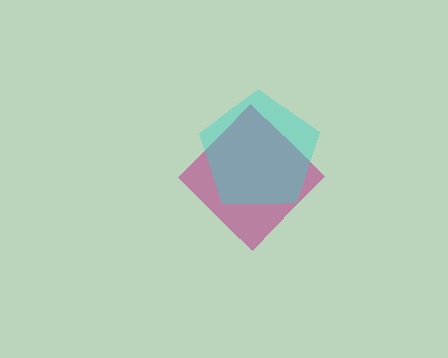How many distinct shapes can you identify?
There are 2 distinct shapes: a magenta diamond, a cyan pentagon.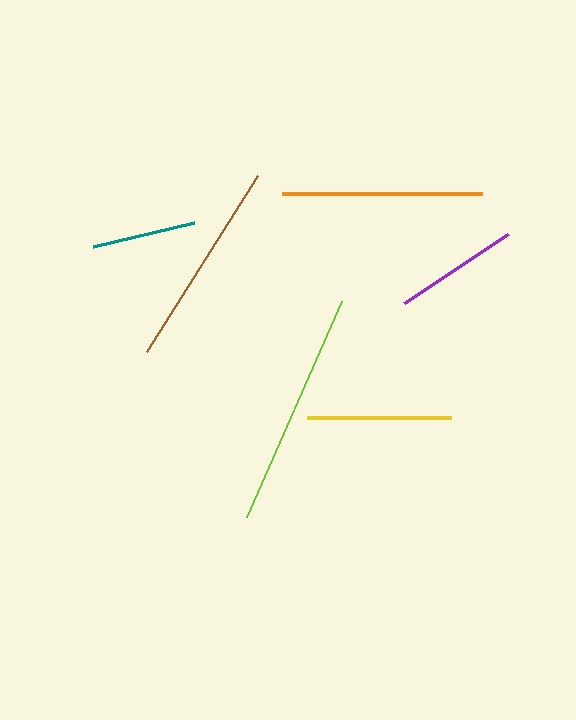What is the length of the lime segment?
The lime segment is approximately 236 pixels long.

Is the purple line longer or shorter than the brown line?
The brown line is longer than the purple line.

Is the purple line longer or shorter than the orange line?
The orange line is longer than the purple line.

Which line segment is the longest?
The lime line is the longest at approximately 236 pixels.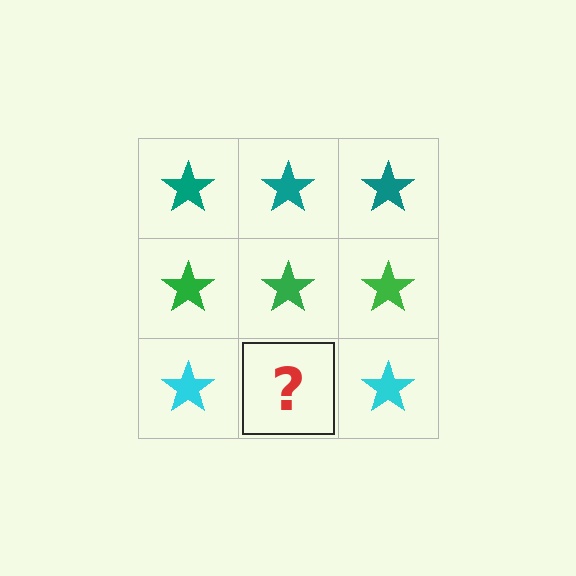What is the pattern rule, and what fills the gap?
The rule is that each row has a consistent color. The gap should be filled with a cyan star.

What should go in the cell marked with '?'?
The missing cell should contain a cyan star.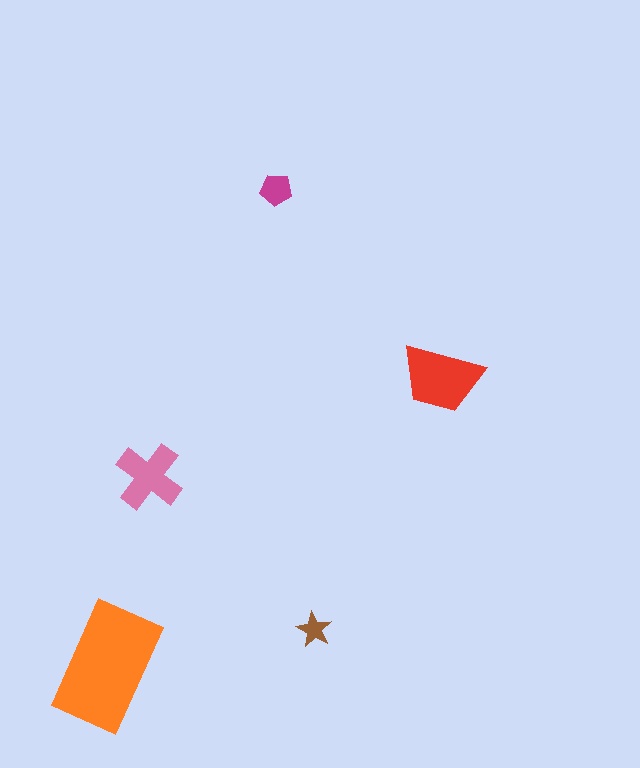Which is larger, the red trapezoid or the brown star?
The red trapezoid.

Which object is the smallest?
The brown star.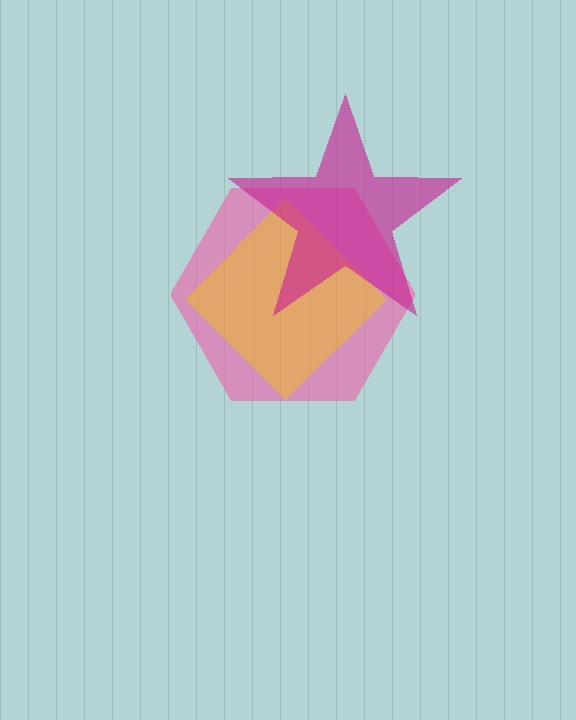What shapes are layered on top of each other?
The layered shapes are: a pink hexagon, a yellow diamond, a magenta star.